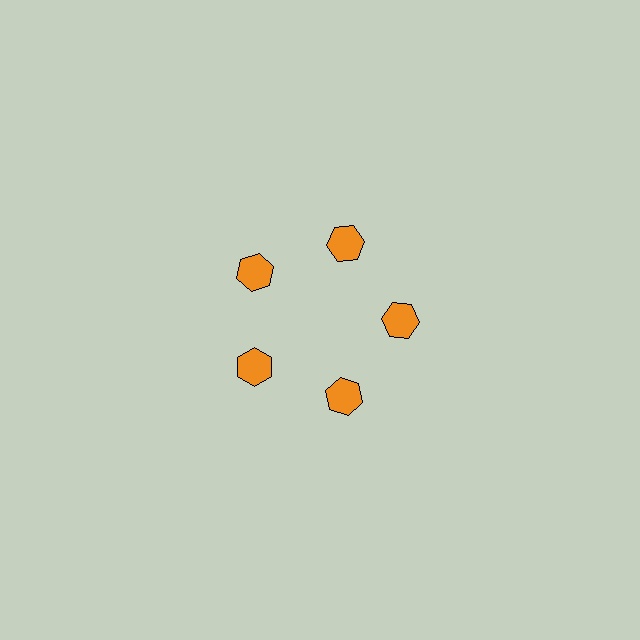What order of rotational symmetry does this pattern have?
This pattern has 5-fold rotational symmetry.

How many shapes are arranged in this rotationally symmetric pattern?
There are 5 shapes, arranged in 5 groups of 1.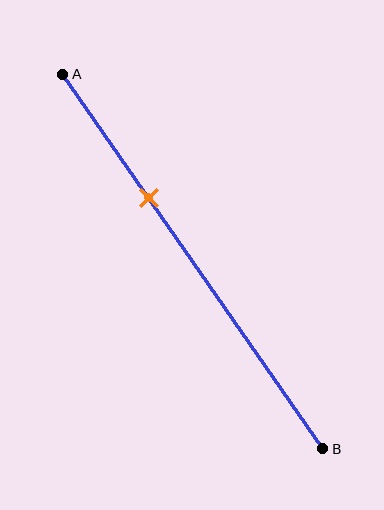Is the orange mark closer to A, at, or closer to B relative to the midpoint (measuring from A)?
The orange mark is closer to point A than the midpoint of segment AB.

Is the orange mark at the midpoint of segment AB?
No, the mark is at about 35% from A, not at the 50% midpoint.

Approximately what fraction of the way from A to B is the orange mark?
The orange mark is approximately 35% of the way from A to B.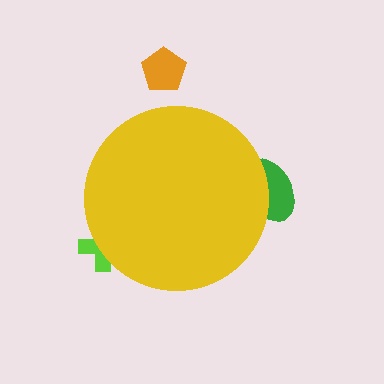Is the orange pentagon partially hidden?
No, the orange pentagon is fully visible.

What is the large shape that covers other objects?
A yellow circle.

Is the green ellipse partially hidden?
Yes, the green ellipse is partially hidden behind the yellow circle.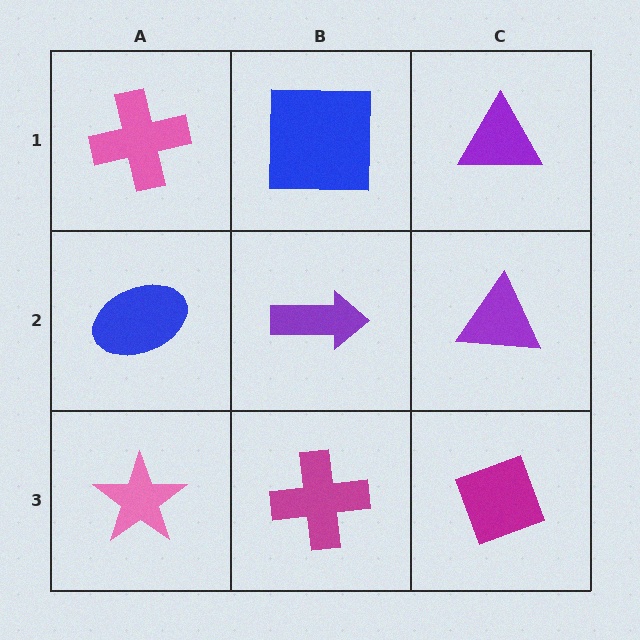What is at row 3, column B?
A magenta cross.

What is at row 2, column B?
A purple arrow.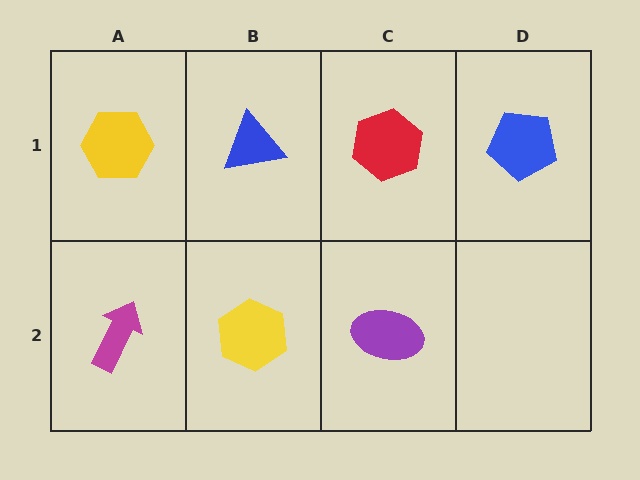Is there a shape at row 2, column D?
No, that cell is empty.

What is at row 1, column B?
A blue triangle.